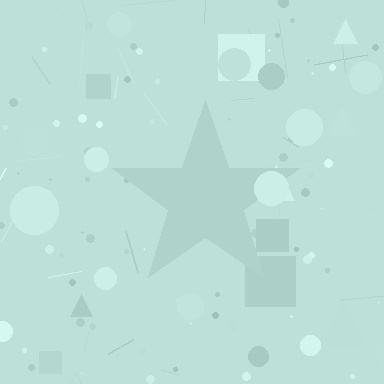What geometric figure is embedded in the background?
A star is embedded in the background.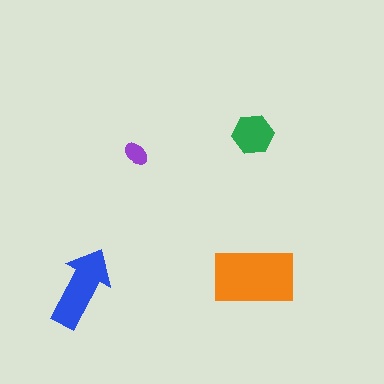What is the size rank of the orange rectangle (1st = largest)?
1st.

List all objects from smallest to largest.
The purple ellipse, the green hexagon, the blue arrow, the orange rectangle.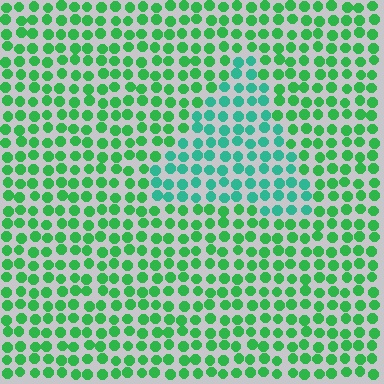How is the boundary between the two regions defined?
The boundary is defined purely by a slight shift in hue (about 33 degrees). Spacing, size, and orientation are identical on both sides.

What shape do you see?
I see a triangle.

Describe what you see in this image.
The image is filled with small green elements in a uniform arrangement. A triangle-shaped region is visible where the elements are tinted to a slightly different hue, forming a subtle color boundary.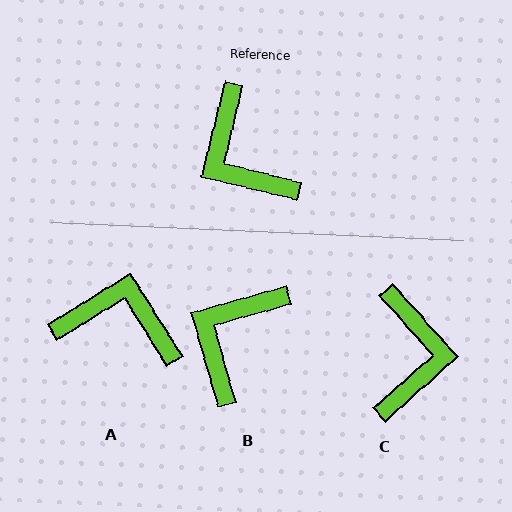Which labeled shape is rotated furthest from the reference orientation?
C, about 146 degrees away.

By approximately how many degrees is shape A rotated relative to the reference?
Approximately 134 degrees clockwise.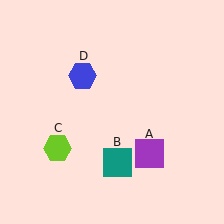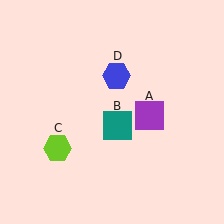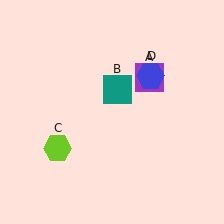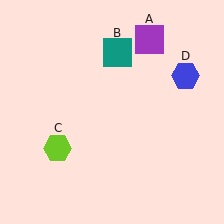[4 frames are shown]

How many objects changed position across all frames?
3 objects changed position: purple square (object A), teal square (object B), blue hexagon (object D).